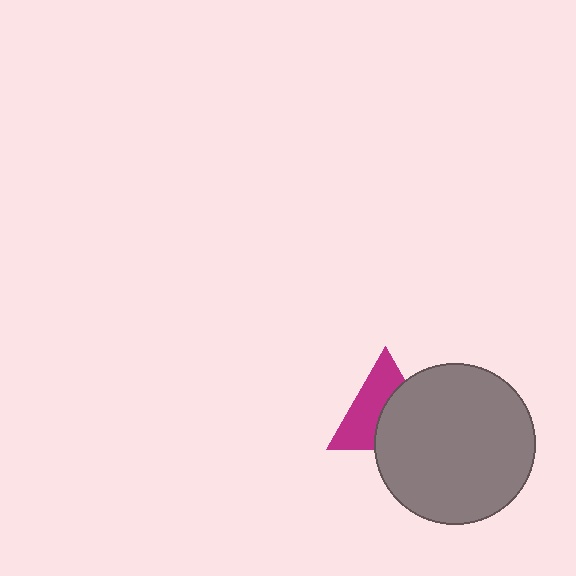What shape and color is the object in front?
The object in front is a gray circle.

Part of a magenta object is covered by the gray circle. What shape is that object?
It is a triangle.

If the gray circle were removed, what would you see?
You would see the complete magenta triangle.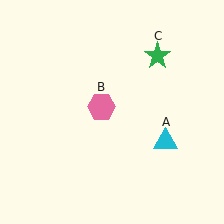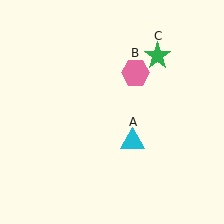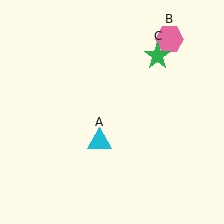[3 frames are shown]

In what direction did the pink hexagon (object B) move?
The pink hexagon (object B) moved up and to the right.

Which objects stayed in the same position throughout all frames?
Green star (object C) remained stationary.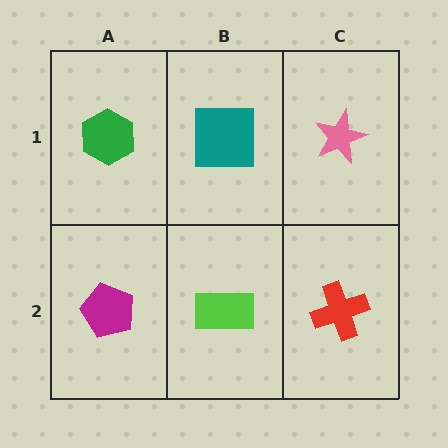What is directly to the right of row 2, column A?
A lime rectangle.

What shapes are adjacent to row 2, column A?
A green hexagon (row 1, column A), a lime rectangle (row 2, column B).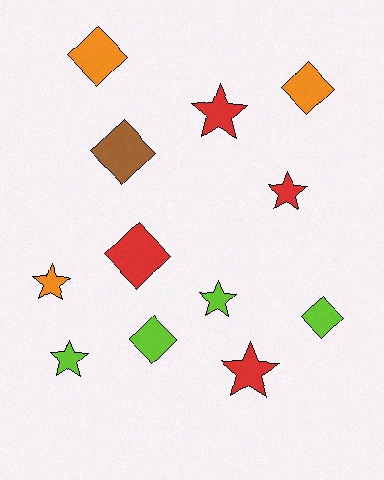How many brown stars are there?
There are no brown stars.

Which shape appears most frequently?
Star, with 6 objects.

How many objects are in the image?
There are 12 objects.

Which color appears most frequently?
Red, with 4 objects.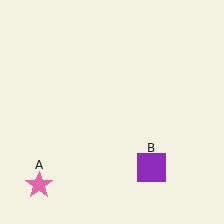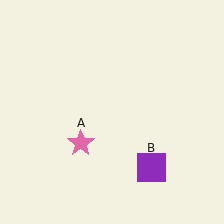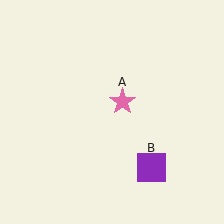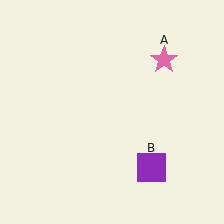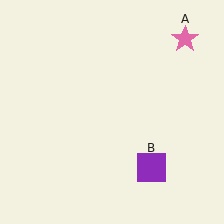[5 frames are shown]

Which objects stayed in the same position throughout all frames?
Purple square (object B) remained stationary.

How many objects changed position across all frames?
1 object changed position: pink star (object A).